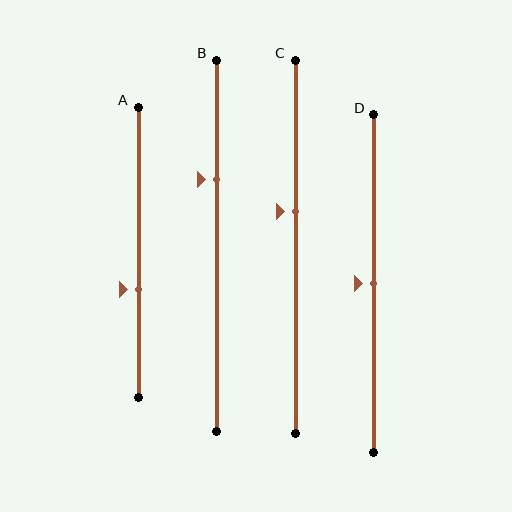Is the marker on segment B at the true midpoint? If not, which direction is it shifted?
No, the marker on segment B is shifted upward by about 18% of the segment length.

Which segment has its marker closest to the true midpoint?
Segment D has its marker closest to the true midpoint.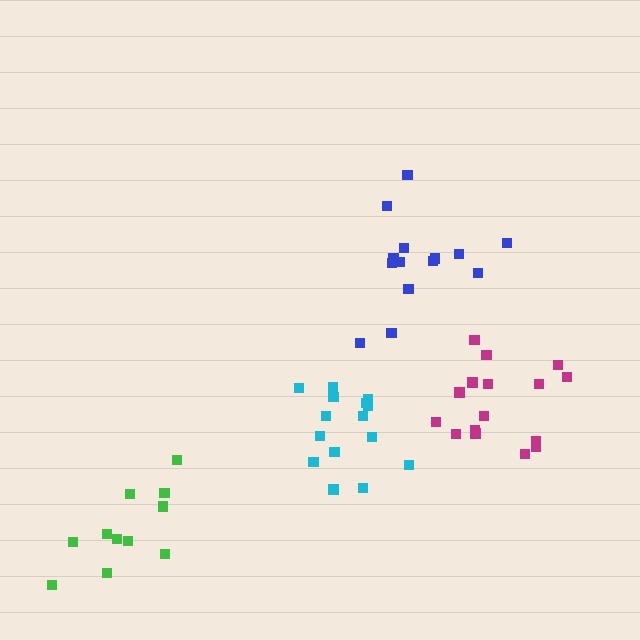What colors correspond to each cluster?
The clusters are colored: cyan, blue, green, magenta.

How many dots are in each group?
Group 1: 15 dots, Group 2: 14 dots, Group 3: 11 dots, Group 4: 16 dots (56 total).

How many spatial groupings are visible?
There are 4 spatial groupings.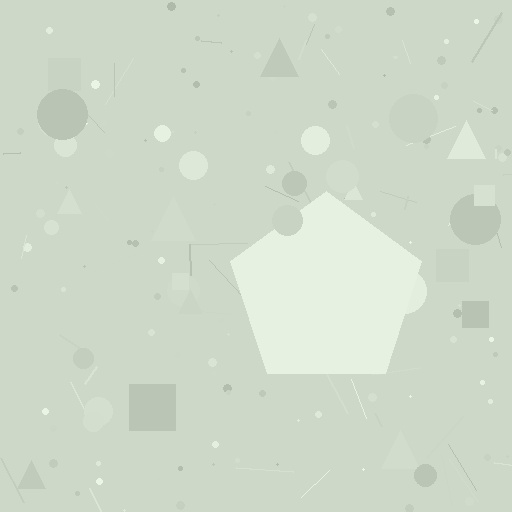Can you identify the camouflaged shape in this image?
The camouflaged shape is a pentagon.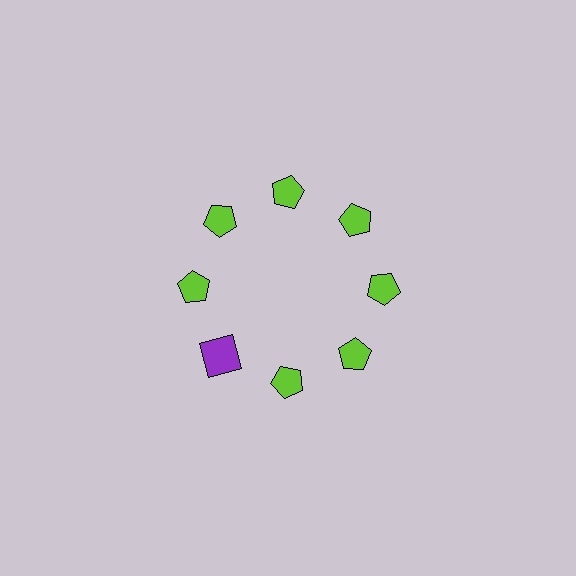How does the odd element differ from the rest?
It differs in both color (purple instead of lime) and shape (square instead of pentagon).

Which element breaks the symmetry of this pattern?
The purple square at roughly the 8 o'clock position breaks the symmetry. All other shapes are lime pentagons.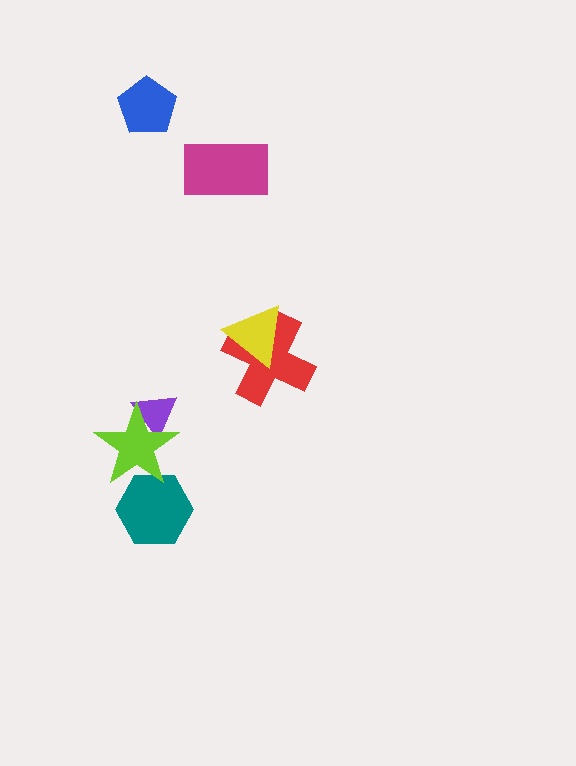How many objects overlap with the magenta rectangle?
0 objects overlap with the magenta rectangle.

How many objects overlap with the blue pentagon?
0 objects overlap with the blue pentagon.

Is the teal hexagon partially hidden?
Yes, it is partially covered by another shape.